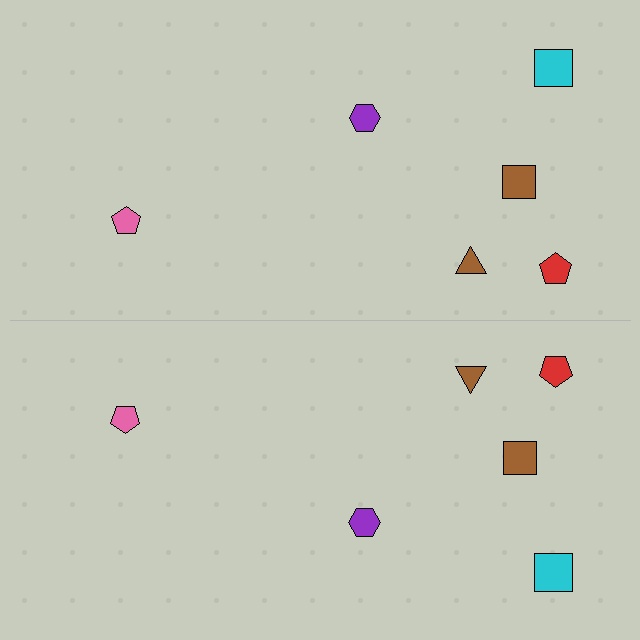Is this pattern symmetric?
Yes, this pattern has bilateral (reflection) symmetry.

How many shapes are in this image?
There are 12 shapes in this image.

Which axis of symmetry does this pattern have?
The pattern has a horizontal axis of symmetry running through the center of the image.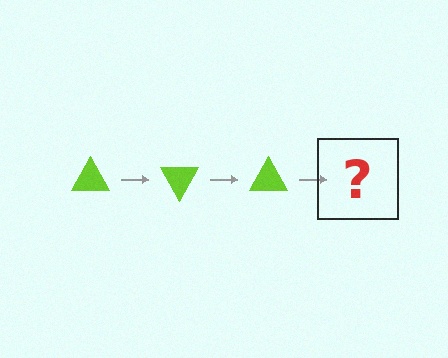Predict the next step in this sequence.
The next step is a lime triangle rotated 180 degrees.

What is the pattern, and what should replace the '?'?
The pattern is that the triangle rotates 60 degrees each step. The '?' should be a lime triangle rotated 180 degrees.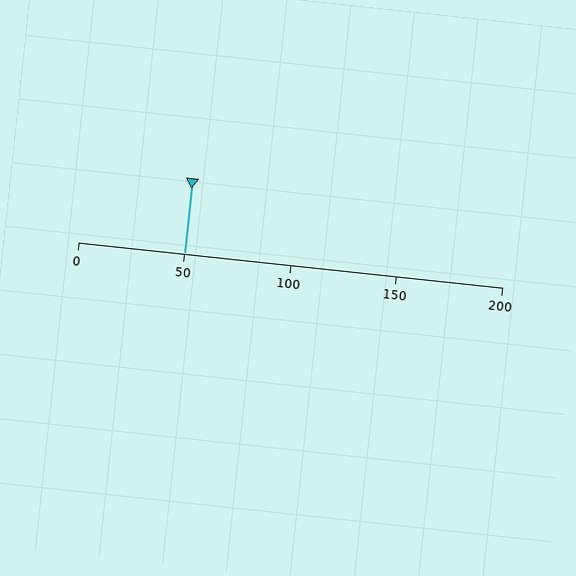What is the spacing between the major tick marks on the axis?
The major ticks are spaced 50 apart.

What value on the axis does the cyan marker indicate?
The marker indicates approximately 50.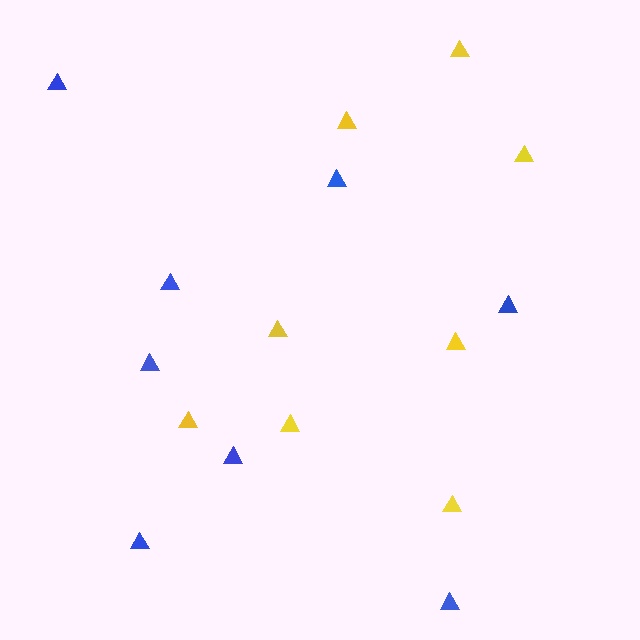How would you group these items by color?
There are 2 groups: one group of blue triangles (8) and one group of yellow triangles (8).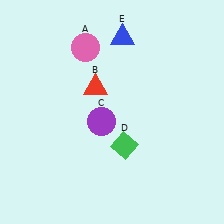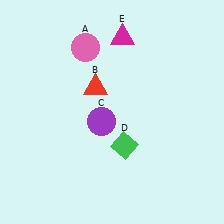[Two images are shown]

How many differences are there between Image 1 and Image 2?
There is 1 difference between the two images.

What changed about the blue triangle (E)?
In Image 1, E is blue. In Image 2, it changed to magenta.